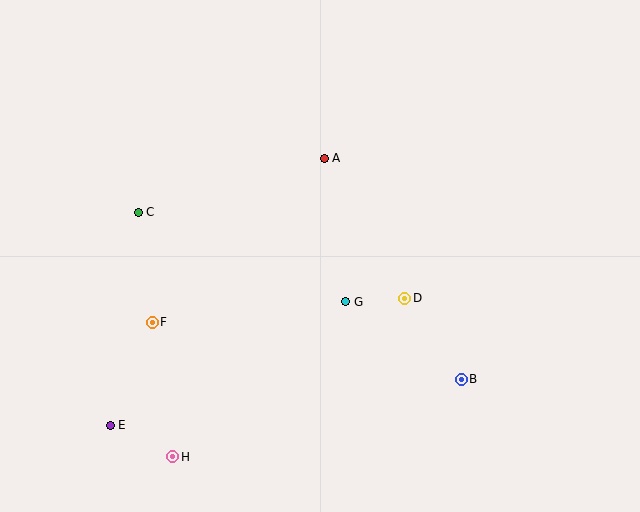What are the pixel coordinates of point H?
Point H is at (173, 457).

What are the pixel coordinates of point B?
Point B is at (461, 379).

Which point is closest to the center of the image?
Point G at (346, 302) is closest to the center.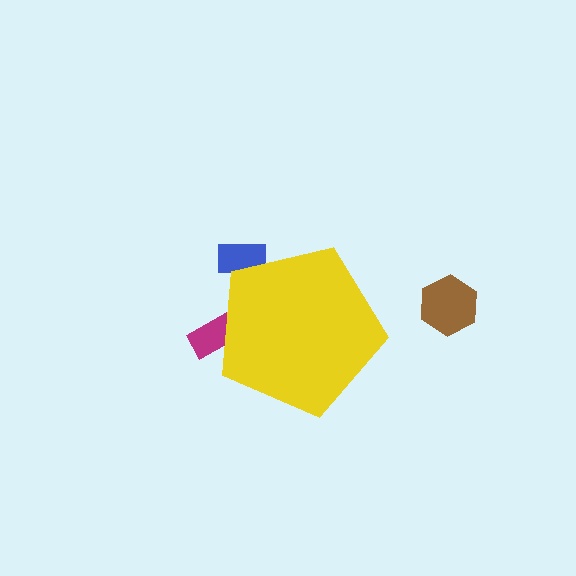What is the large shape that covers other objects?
A yellow pentagon.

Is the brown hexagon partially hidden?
No, the brown hexagon is fully visible.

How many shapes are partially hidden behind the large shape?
2 shapes are partially hidden.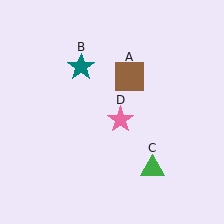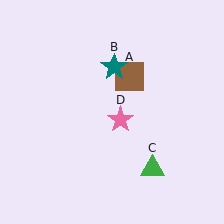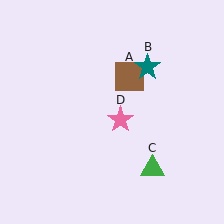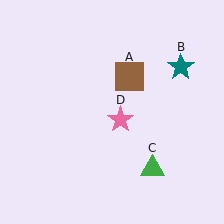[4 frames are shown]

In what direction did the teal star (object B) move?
The teal star (object B) moved right.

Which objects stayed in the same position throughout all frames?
Brown square (object A) and green triangle (object C) and pink star (object D) remained stationary.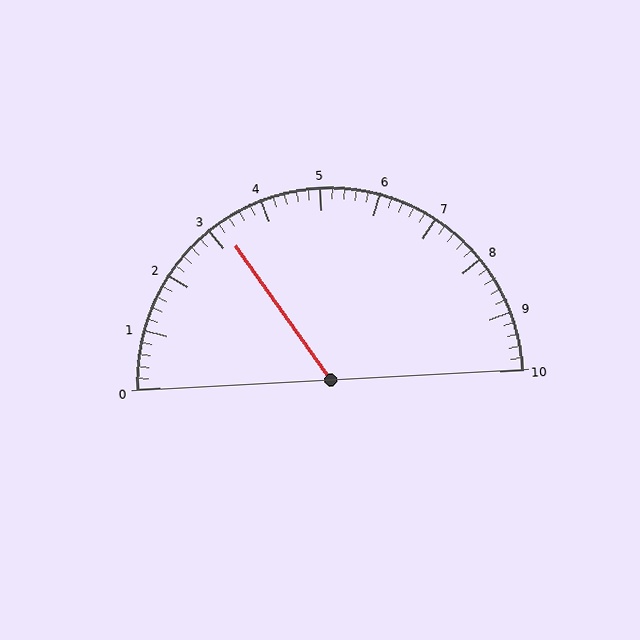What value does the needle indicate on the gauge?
The needle indicates approximately 3.2.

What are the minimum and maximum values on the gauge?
The gauge ranges from 0 to 10.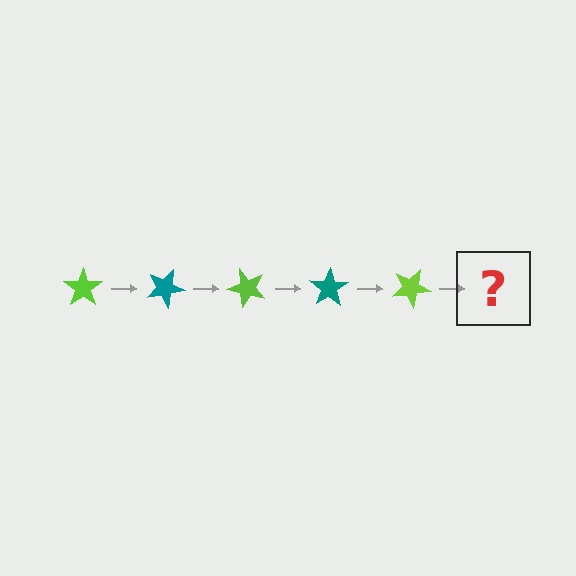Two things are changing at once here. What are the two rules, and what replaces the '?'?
The two rules are that it rotates 25 degrees each step and the color cycles through lime and teal. The '?' should be a teal star, rotated 125 degrees from the start.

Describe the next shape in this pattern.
It should be a teal star, rotated 125 degrees from the start.